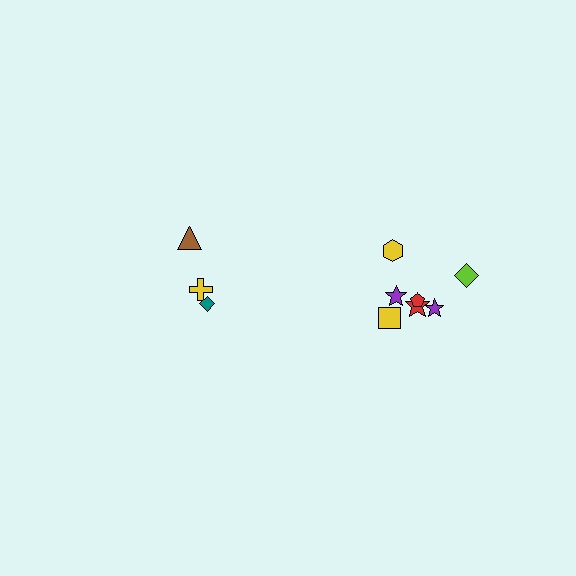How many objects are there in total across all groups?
There are 10 objects.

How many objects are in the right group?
There are 7 objects.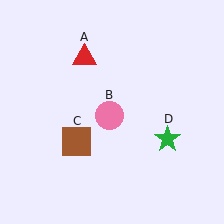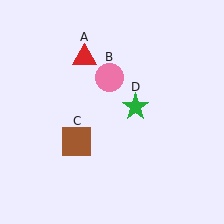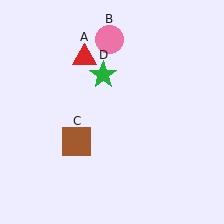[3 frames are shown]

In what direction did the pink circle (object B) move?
The pink circle (object B) moved up.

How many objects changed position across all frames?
2 objects changed position: pink circle (object B), green star (object D).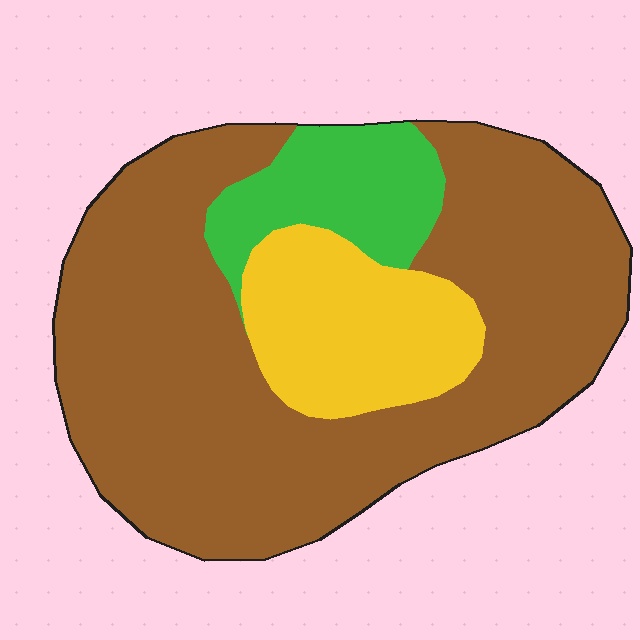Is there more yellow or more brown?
Brown.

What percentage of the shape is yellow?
Yellow covers around 20% of the shape.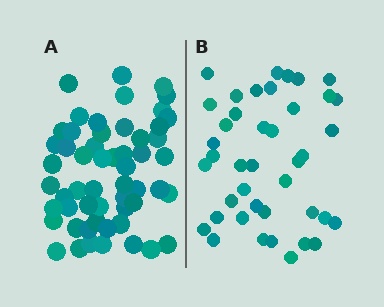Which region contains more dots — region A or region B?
Region A (the left region) has more dots.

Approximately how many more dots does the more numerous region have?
Region A has approximately 15 more dots than region B.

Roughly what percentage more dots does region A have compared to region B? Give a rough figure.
About 35% more.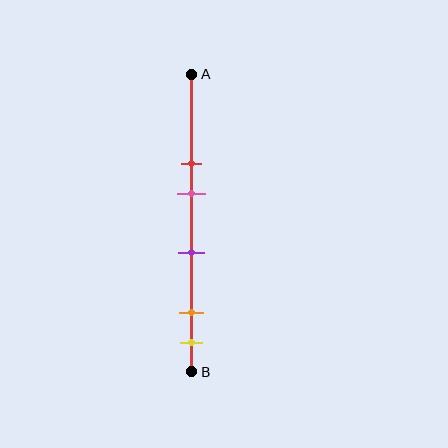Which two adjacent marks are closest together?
The orange and yellow marks are the closest adjacent pair.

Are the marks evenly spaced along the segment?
No, the marks are not evenly spaced.